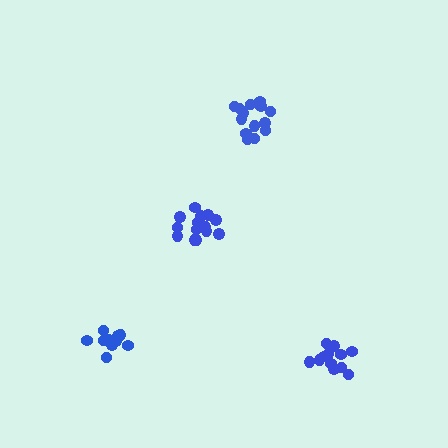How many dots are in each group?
Group 1: 14 dots, Group 2: 11 dots, Group 3: 14 dots, Group 4: 12 dots (51 total).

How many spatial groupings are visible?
There are 4 spatial groupings.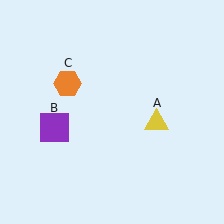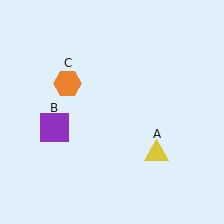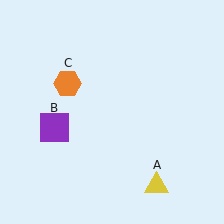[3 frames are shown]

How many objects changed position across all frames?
1 object changed position: yellow triangle (object A).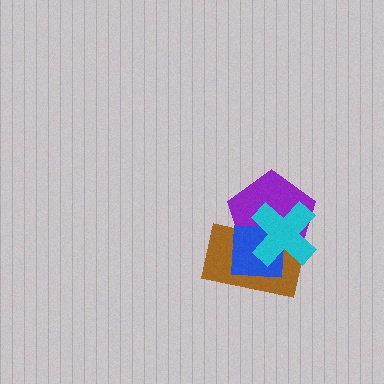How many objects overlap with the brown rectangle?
3 objects overlap with the brown rectangle.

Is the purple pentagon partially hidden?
Yes, it is partially covered by another shape.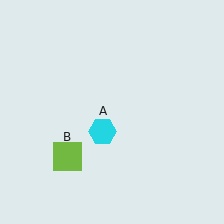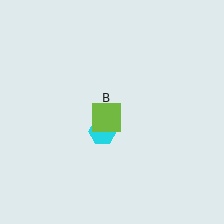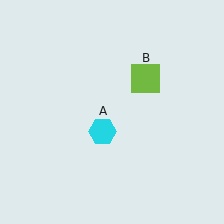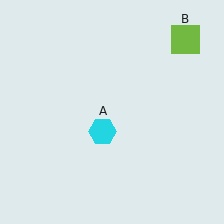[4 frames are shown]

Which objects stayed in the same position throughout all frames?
Cyan hexagon (object A) remained stationary.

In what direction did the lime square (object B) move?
The lime square (object B) moved up and to the right.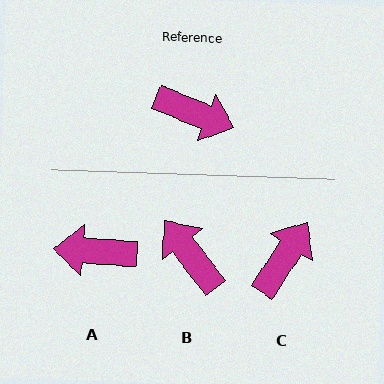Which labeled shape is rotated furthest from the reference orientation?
A, about 162 degrees away.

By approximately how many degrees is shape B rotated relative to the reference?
Approximately 149 degrees counter-clockwise.